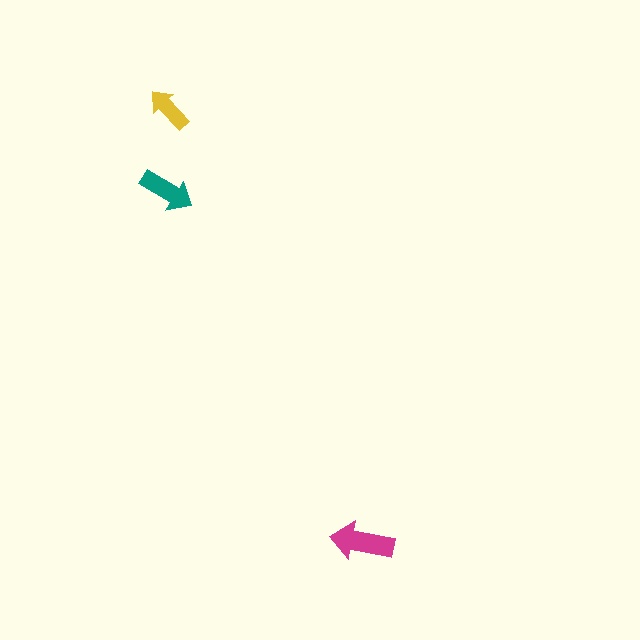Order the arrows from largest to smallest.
the magenta one, the teal one, the yellow one.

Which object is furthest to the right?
The magenta arrow is rightmost.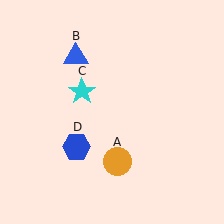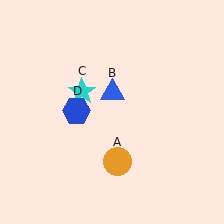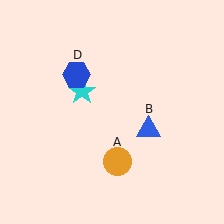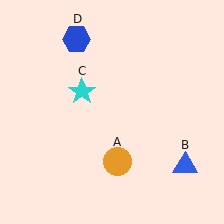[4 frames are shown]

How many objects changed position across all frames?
2 objects changed position: blue triangle (object B), blue hexagon (object D).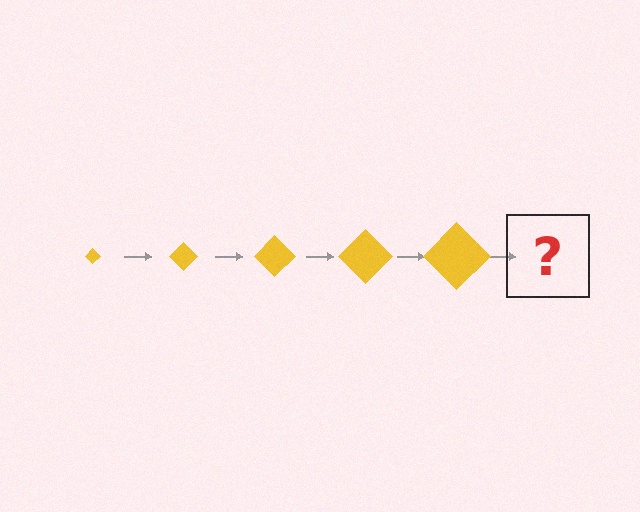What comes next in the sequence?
The next element should be a yellow diamond, larger than the previous one.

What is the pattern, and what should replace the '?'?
The pattern is that the diamond gets progressively larger each step. The '?' should be a yellow diamond, larger than the previous one.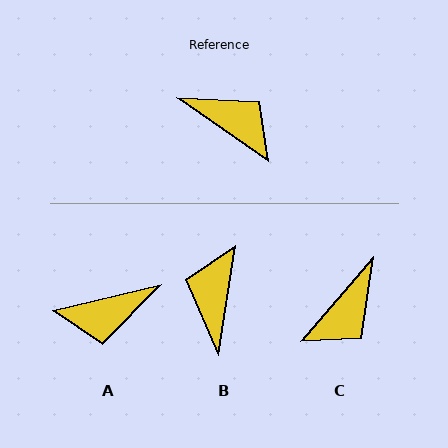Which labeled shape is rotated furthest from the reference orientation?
A, about 132 degrees away.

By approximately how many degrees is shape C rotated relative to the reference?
Approximately 95 degrees clockwise.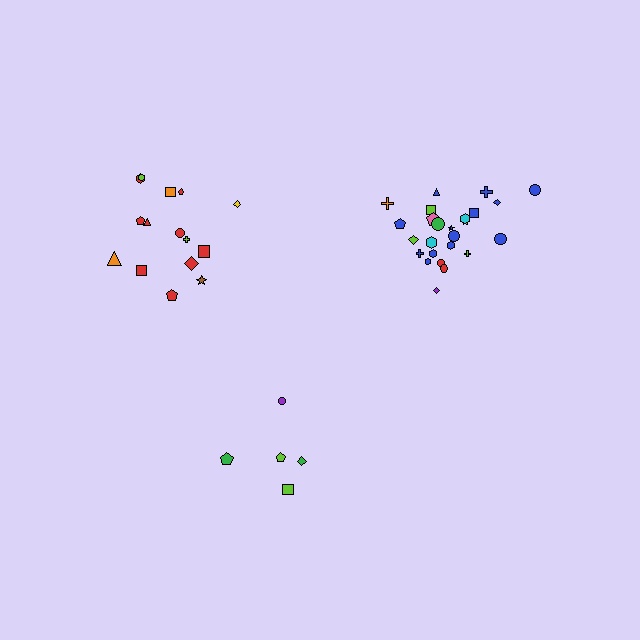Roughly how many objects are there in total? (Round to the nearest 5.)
Roughly 45 objects in total.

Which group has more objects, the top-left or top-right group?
The top-right group.